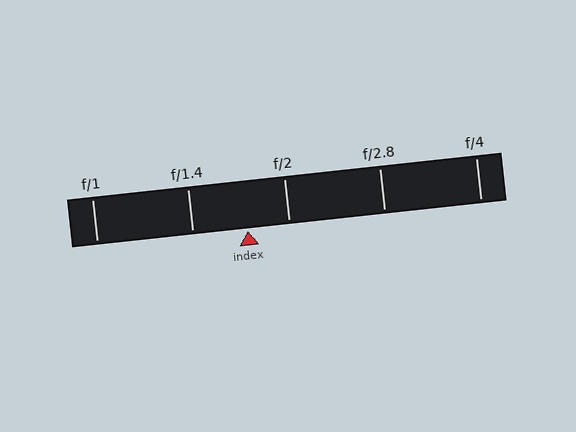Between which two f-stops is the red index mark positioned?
The index mark is between f/1.4 and f/2.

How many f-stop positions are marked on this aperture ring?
There are 5 f-stop positions marked.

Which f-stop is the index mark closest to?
The index mark is closest to f/2.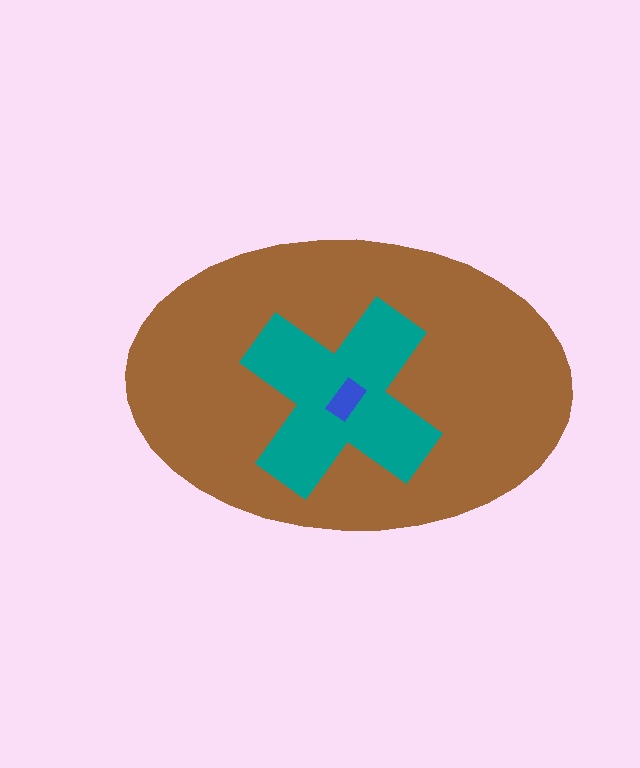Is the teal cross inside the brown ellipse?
Yes.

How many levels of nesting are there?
3.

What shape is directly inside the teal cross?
The blue rectangle.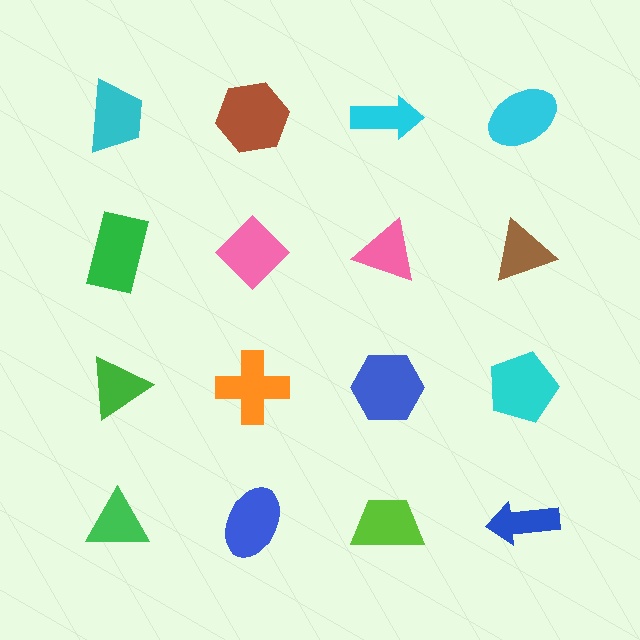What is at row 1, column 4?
A cyan ellipse.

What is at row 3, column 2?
An orange cross.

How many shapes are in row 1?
4 shapes.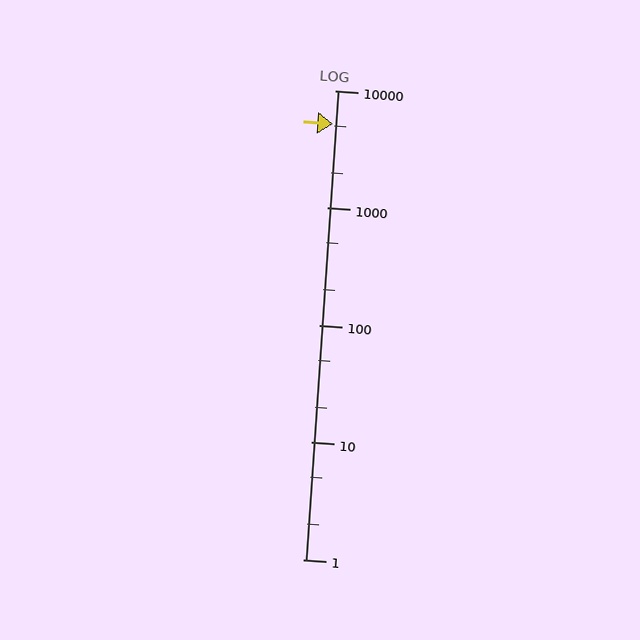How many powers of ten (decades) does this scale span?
The scale spans 4 decades, from 1 to 10000.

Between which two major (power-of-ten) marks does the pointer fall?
The pointer is between 1000 and 10000.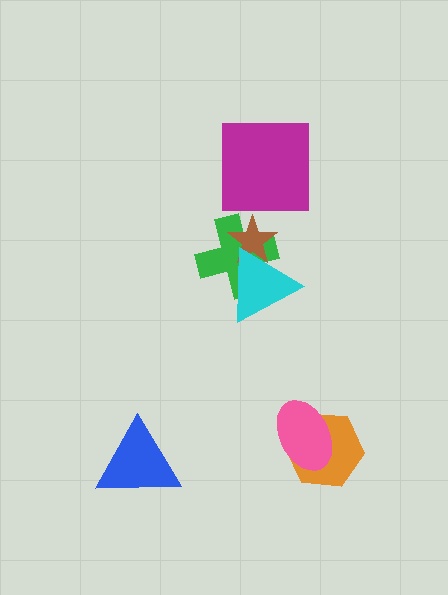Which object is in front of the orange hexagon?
The pink ellipse is in front of the orange hexagon.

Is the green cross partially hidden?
Yes, it is partially covered by another shape.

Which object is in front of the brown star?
The cyan triangle is in front of the brown star.